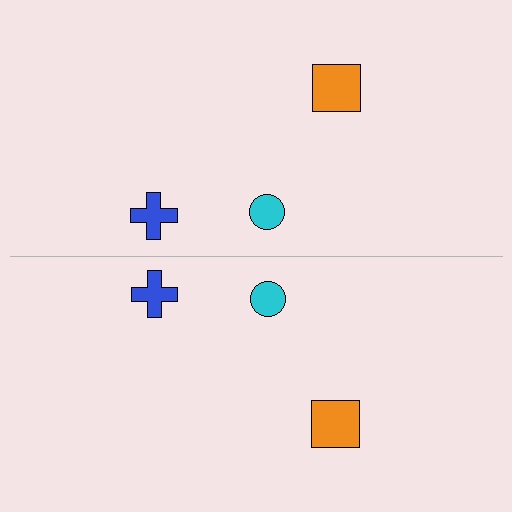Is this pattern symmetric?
Yes, this pattern has bilateral (reflection) symmetry.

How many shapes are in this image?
There are 6 shapes in this image.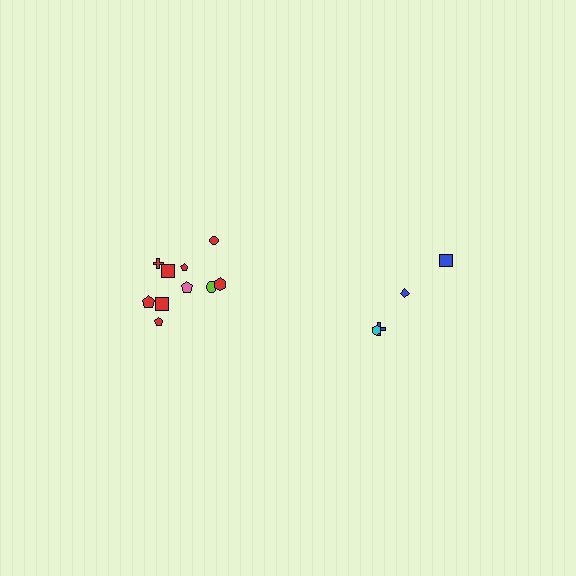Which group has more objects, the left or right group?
The left group.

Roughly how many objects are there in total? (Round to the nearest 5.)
Roughly 15 objects in total.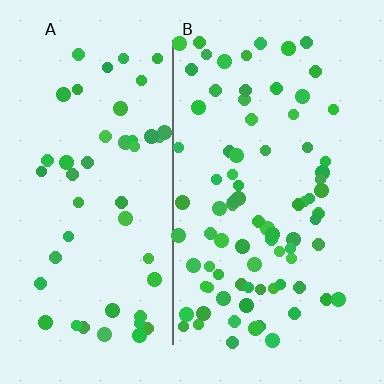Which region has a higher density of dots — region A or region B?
B (the right).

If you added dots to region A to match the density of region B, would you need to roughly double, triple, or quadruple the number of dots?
Approximately double.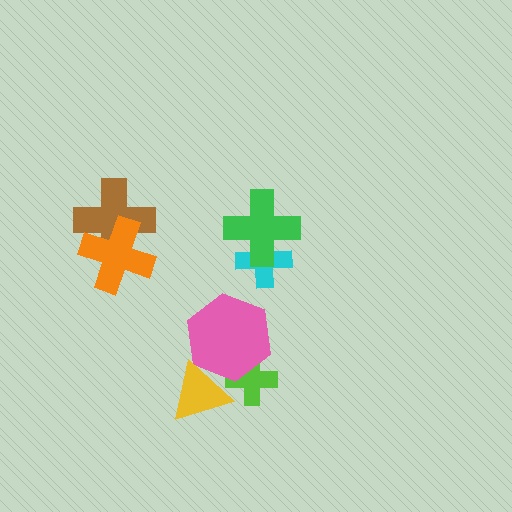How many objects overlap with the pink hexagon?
2 objects overlap with the pink hexagon.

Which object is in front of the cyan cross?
The green cross is in front of the cyan cross.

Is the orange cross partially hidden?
No, no other shape covers it.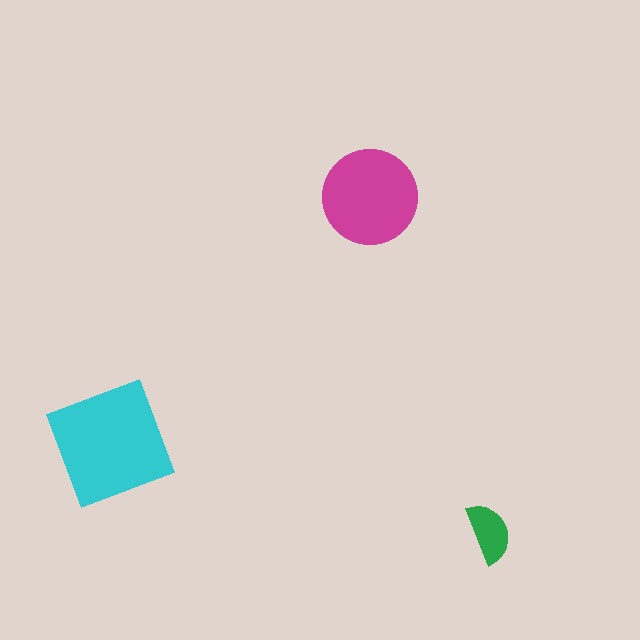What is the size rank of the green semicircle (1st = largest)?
3rd.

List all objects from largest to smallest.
The cyan square, the magenta circle, the green semicircle.